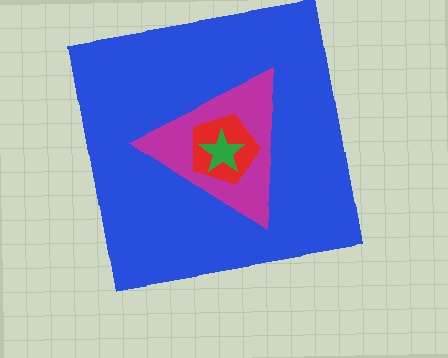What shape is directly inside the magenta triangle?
The red pentagon.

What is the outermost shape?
The blue square.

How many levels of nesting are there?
4.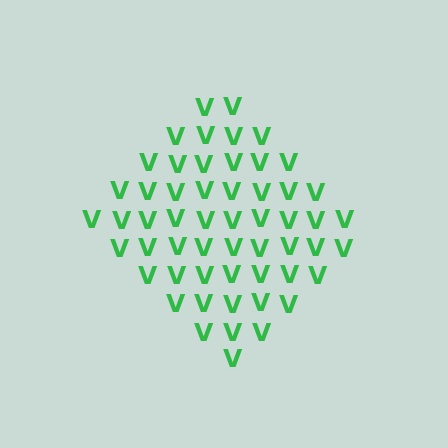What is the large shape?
The large shape is a diamond.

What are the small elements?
The small elements are letter V's.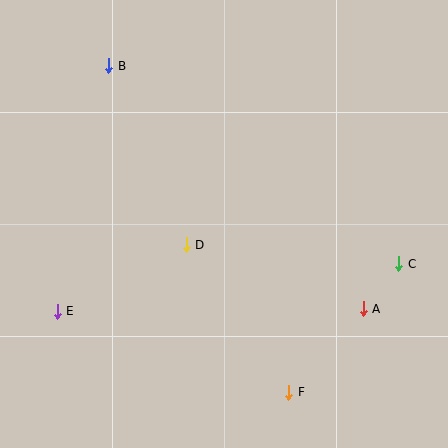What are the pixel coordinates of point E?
Point E is at (57, 311).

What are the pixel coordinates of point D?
Point D is at (186, 245).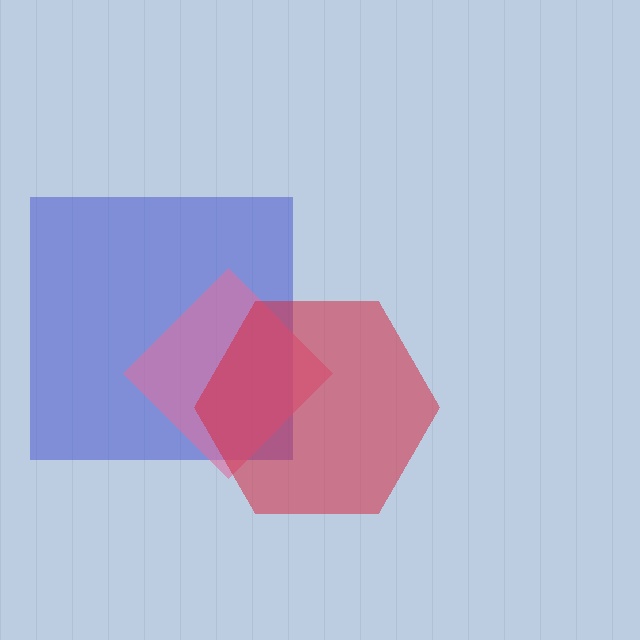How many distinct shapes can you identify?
There are 3 distinct shapes: a blue square, a pink diamond, a red hexagon.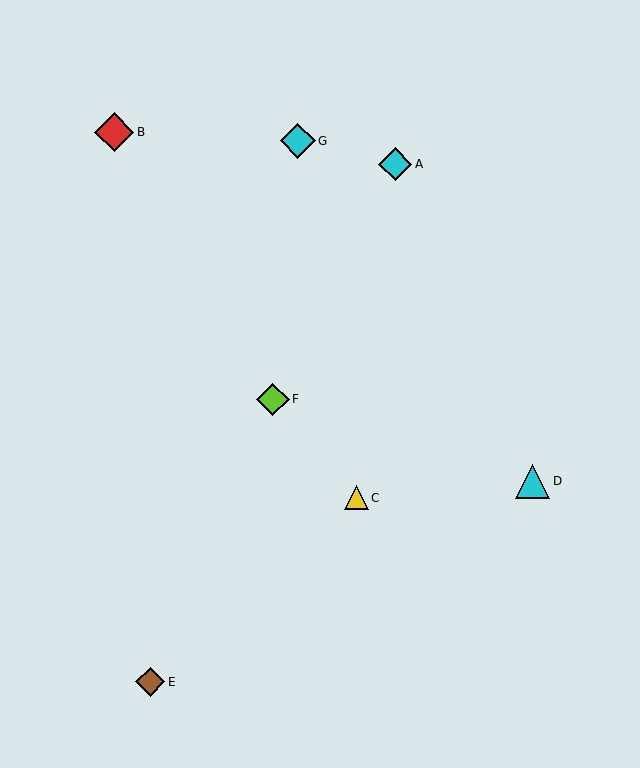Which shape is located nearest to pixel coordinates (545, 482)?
The cyan triangle (labeled D) at (532, 481) is nearest to that location.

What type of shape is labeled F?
Shape F is a lime diamond.